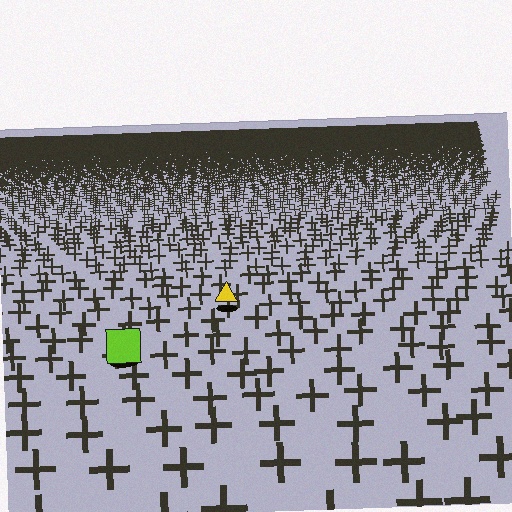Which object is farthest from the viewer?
The yellow triangle is farthest from the viewer. It appears smaller and the ground texture around it is denser.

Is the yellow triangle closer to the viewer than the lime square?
No. The lime square is closer — you can tell from the texture gradient: the ground texture is coarser near it.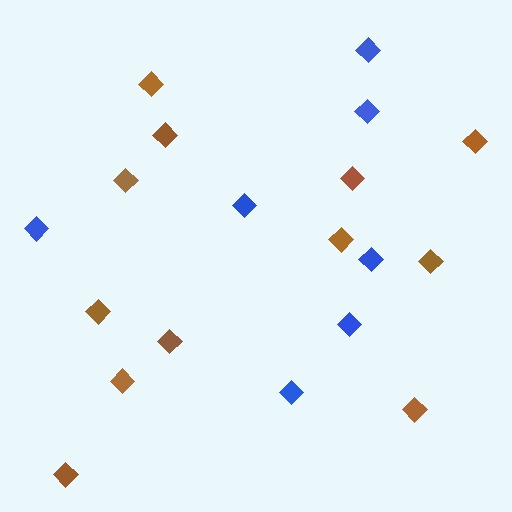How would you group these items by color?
There are 2 groups: one group of brown diamonds (12) and one group of blue diamonds (7).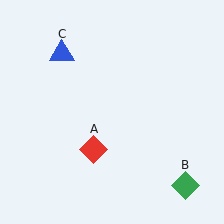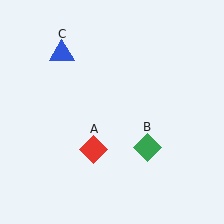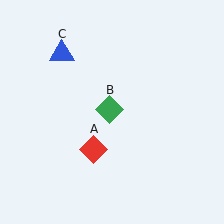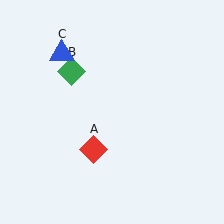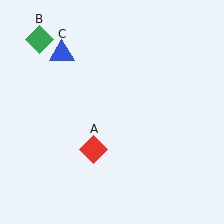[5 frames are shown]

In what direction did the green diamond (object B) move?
The green diamond (object B) moved up and to the left.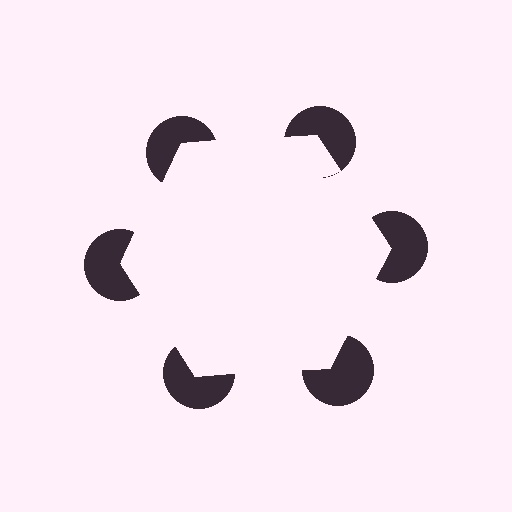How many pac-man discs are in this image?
There are 6 — one at each vertex of the illusory hexagon.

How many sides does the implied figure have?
6 sides.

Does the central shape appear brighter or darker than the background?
It typically appears slightly brighter than the background, even though no actual brightness change is drawn.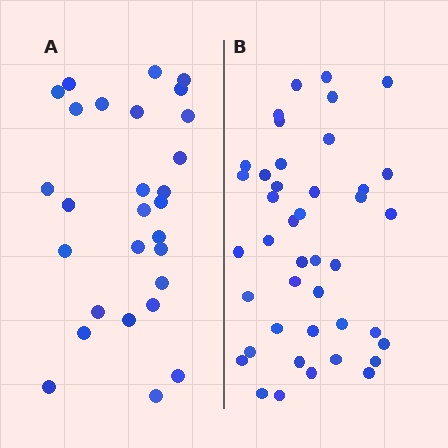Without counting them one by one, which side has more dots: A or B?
Region B (the right region) has more dots.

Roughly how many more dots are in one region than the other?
Region B has approximately 15 more dots than region A.